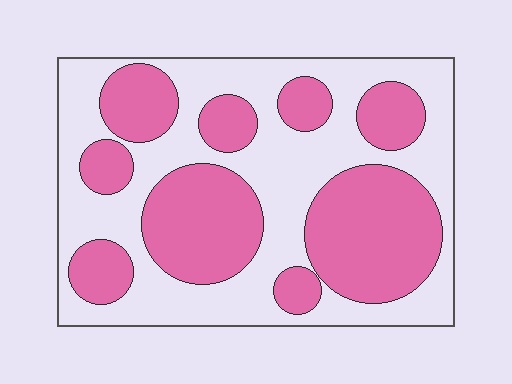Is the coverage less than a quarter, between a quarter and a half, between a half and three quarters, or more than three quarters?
Between a quarter and a half.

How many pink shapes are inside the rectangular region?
9.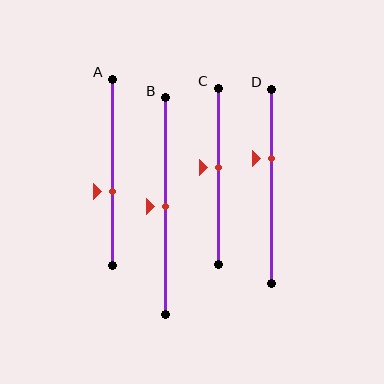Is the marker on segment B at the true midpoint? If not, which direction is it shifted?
Yes, the marker on segment B is at the true midpoint.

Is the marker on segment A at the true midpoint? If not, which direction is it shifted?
No, the marker on segment A is shifted downward by about 10% of the segment length.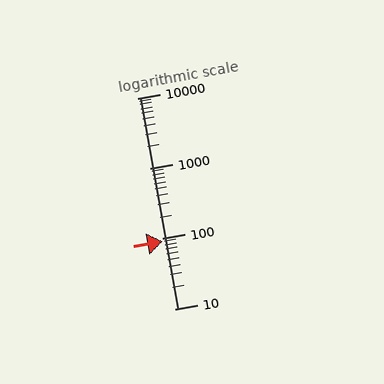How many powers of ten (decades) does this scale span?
The scale spans 3 decades, from 10 to 10000.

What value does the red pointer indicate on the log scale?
The pointer indicates approximately 91.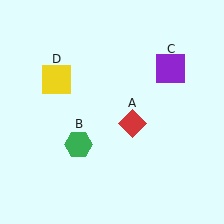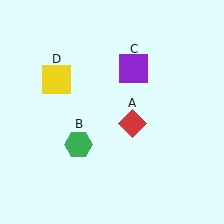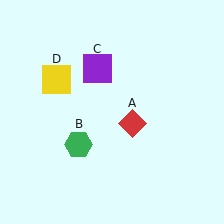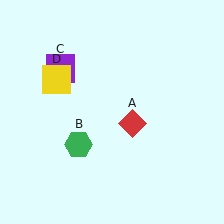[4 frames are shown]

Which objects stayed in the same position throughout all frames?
Red diamond (object A) and green hexagon (object B) and yellow square (object D) remained stationary.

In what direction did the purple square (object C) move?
The purple square (object C) moved left.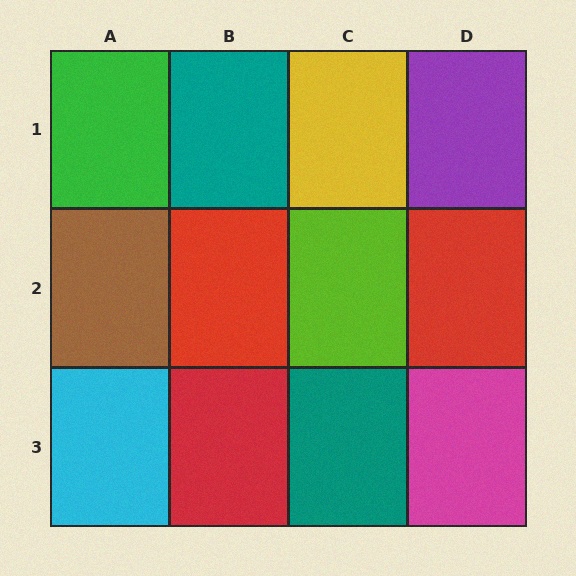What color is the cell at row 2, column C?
Lime.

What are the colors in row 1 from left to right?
Green, teal, yellow, purple.